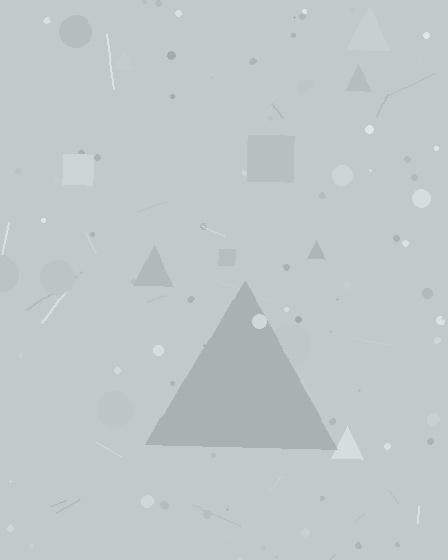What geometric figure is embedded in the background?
A triangle is embedded in the background.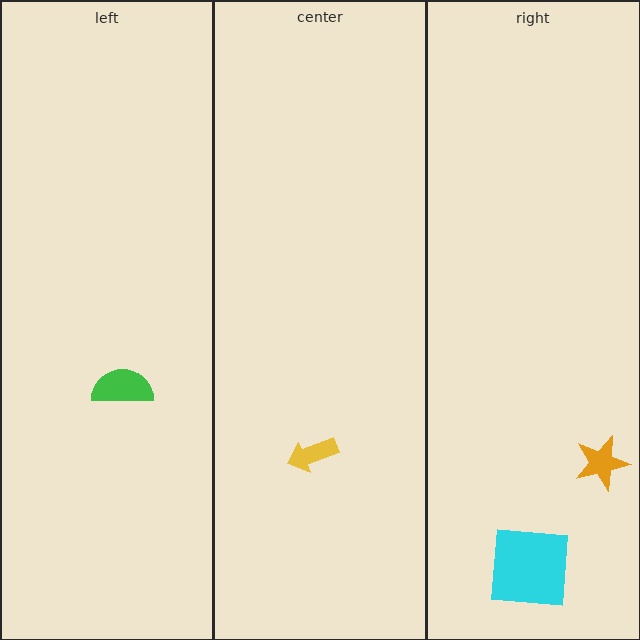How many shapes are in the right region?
2.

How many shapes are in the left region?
1.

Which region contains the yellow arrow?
The center region.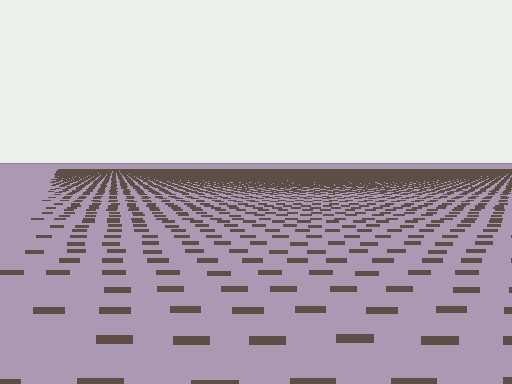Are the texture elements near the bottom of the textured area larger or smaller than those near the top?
Larger. Near the bottom, elements are closer to the viewer and appear at a bigger on-screen size.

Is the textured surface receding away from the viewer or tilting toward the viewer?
The surface is receding away from the viewer. Texture elements get smaller and denser toward the top.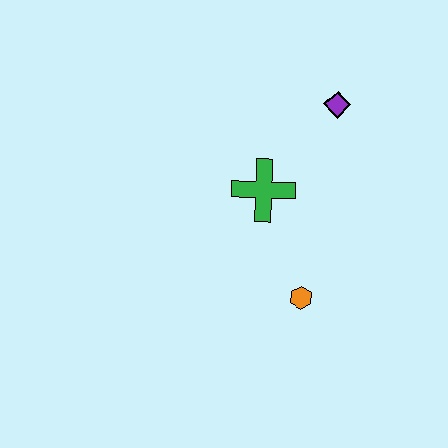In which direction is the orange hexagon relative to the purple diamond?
The orange hexagon is below the purple diamond.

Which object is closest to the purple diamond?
The green cross is closest to the purple diamond.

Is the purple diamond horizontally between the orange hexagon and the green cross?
No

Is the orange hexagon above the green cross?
No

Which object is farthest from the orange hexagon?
The purple diamond is farthest from the orange hexagon.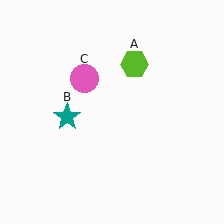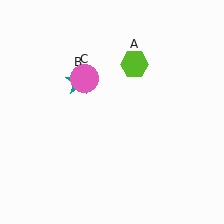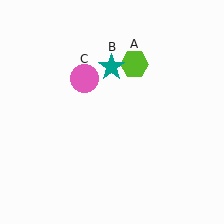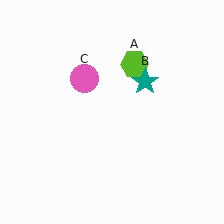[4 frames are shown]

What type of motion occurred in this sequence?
The teal star (object B) rotated clockwise around the center of the scene.